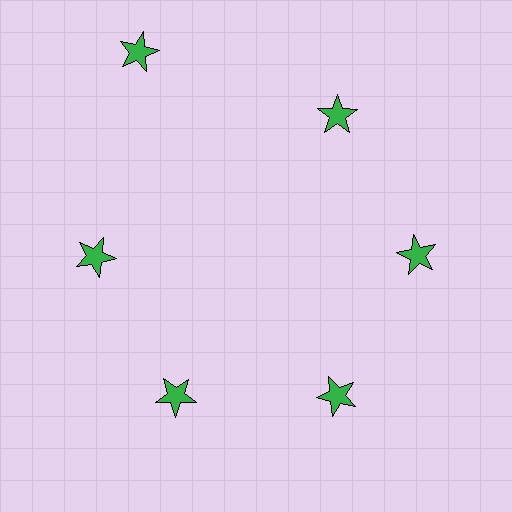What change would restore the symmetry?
The symmetry would be restored by moving it inward, back onto the ring so that all 6 stars sit at equal angles and equal distance from the center.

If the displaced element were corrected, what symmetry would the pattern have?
It would have 6-fold rotational symmetry — the pattern would map onto itself every 60 degrees.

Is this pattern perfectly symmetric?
No. The 6 green stars are arranged in a ring, but one element near the 11 o'clock position is pushed outward from the center, breaking the 6-fold rotational symmetry.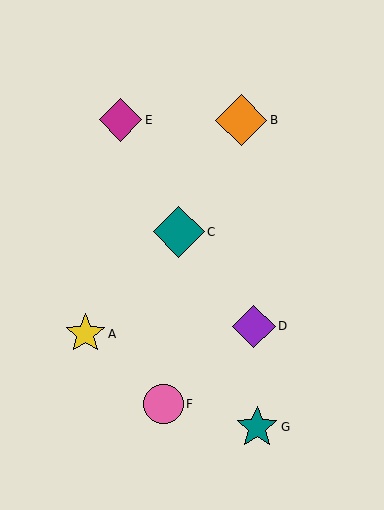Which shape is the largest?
The teal diamond (labeled C) is the largest.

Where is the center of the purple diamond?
The center of the purple diamond is at (254, 326).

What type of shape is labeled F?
Shape F is a pink circle.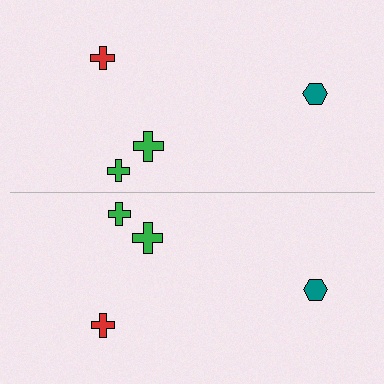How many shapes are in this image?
There are 8 shapes in this image.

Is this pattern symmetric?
Yes, this pattern has bilateral (reflection) symmetry.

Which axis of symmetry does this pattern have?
The pattern has a horizontal axis of symmetry running through the center of the image.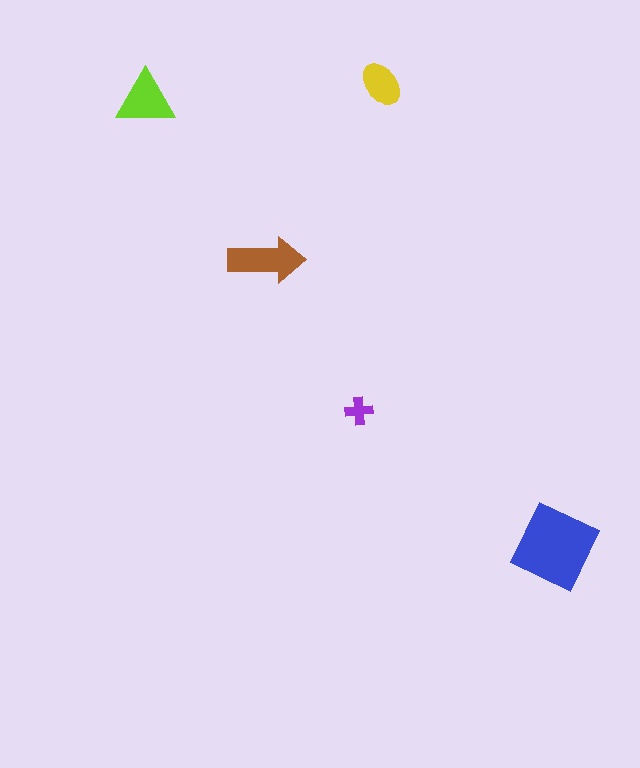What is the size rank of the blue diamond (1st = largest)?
1st.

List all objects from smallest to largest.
The purple cross, the yellow ellipse, the lime triangle, the brown arrow, the blue diamond.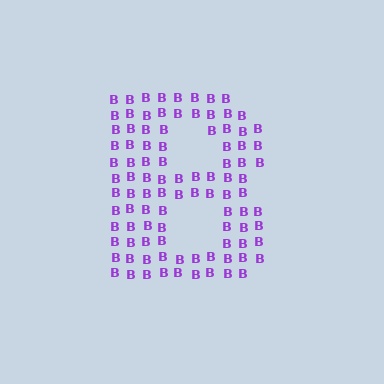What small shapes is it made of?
It is made of small letter B's.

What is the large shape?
The large shape is the letter B.